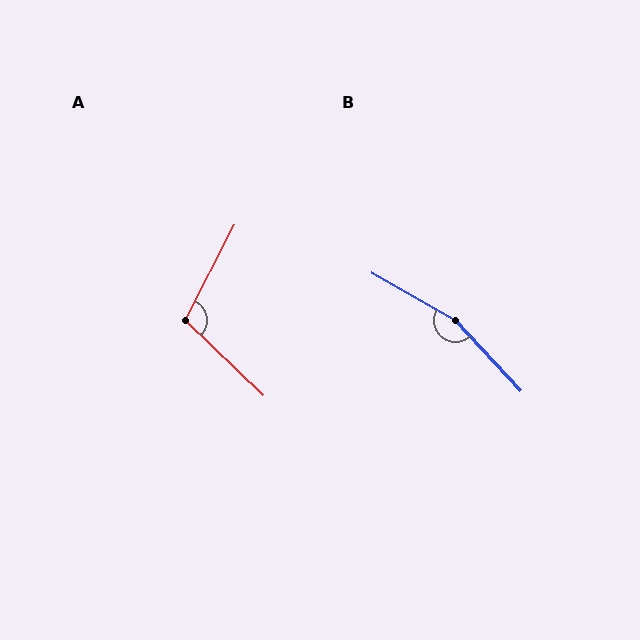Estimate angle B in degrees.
Approximately 163 degrees.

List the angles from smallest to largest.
A (106°), B (163°).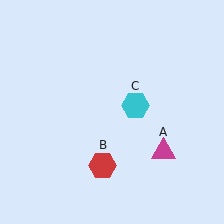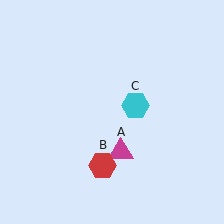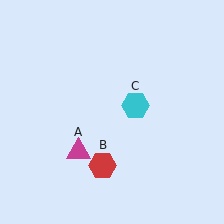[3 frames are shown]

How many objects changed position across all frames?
1 object changed position: magenta triangle (object A).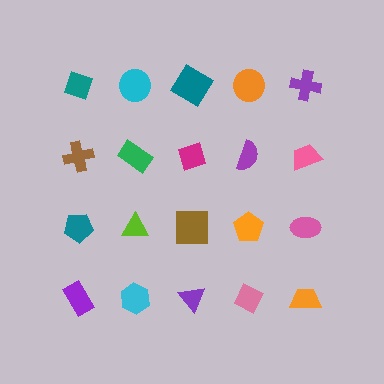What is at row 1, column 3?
A teal diamond.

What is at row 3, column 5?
A pink ellipse.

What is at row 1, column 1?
A teal diamond.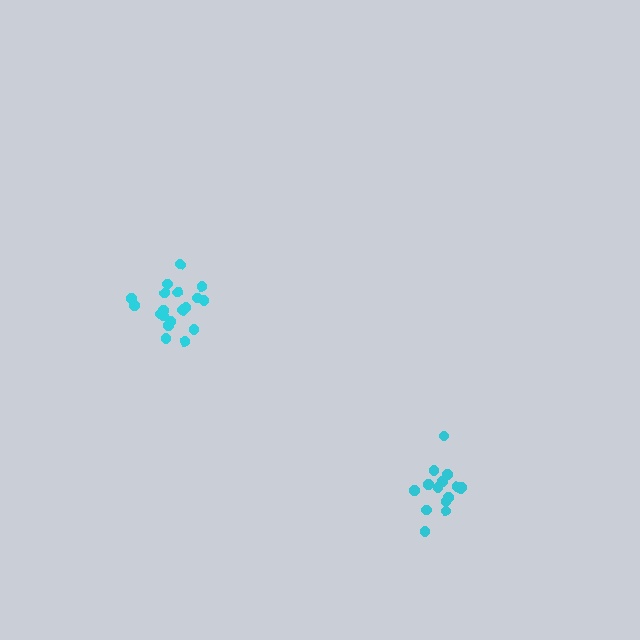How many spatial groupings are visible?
There are 2 spatial groupings.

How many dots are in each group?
Group 1: 19 dots, Group 2: 15 dots (34 total).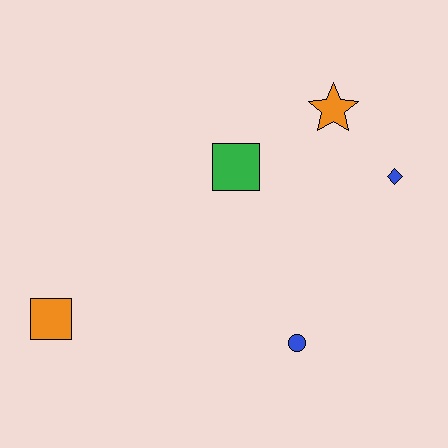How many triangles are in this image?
There are no triangles.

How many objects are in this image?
There are 5 objects.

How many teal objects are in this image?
There are no teal objects.